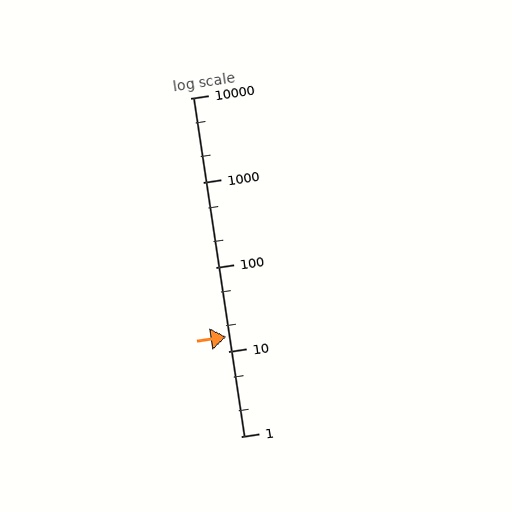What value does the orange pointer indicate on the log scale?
The pointer indicates approximately 15.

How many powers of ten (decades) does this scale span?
The scale spans 4 decades, from 1 to 10000.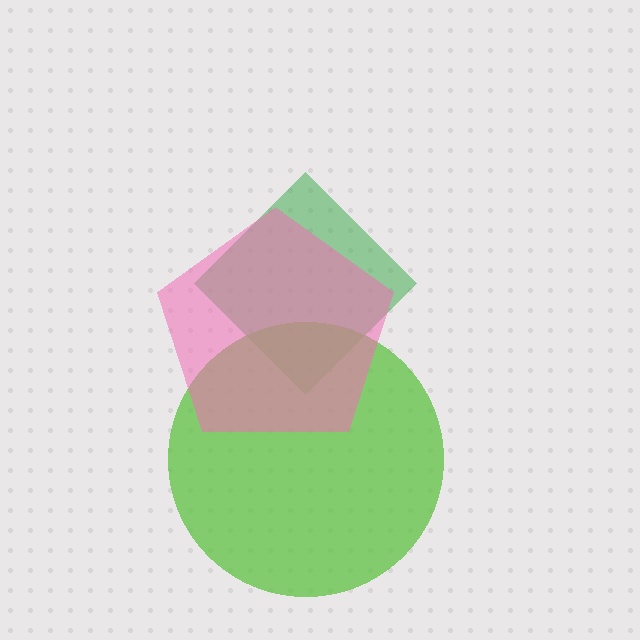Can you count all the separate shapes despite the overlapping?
Yes, there are 3 separate shapes.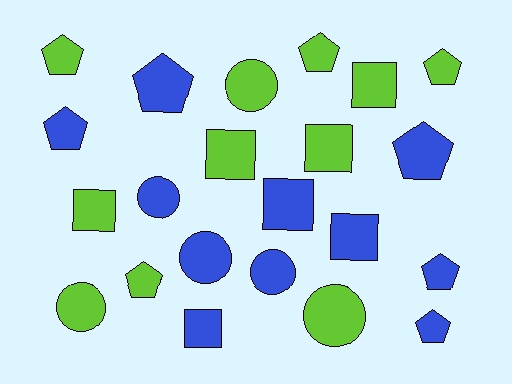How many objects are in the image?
There are 22 objects.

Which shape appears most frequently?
Pentagon, with 9 objects.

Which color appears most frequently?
Lime, with 11 objects.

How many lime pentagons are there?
There are 4 lime pentagons.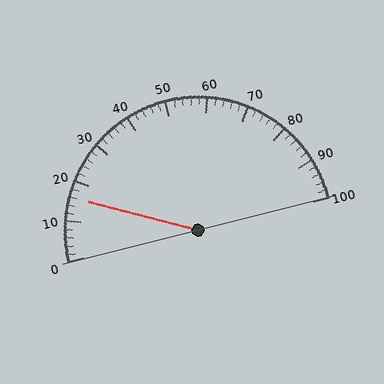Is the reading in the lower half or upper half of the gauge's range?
The reading is in the lower half of the range (0 to 100).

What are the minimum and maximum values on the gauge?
The gauge ranges from 0 to 100.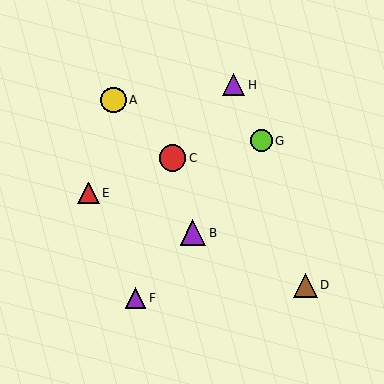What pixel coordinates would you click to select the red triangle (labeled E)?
Click at (88, 193) to select the red triangle E.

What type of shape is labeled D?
Shape D is a brown triangle.